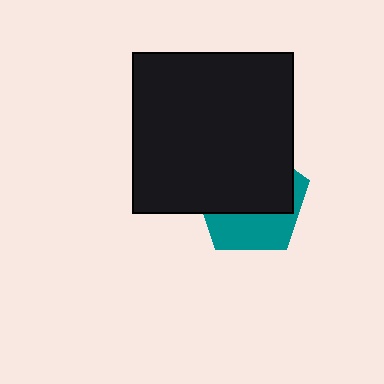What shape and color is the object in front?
The object in front is a black square.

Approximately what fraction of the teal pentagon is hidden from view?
Roughly 61% of the teal pentagon is hidden behind the black square.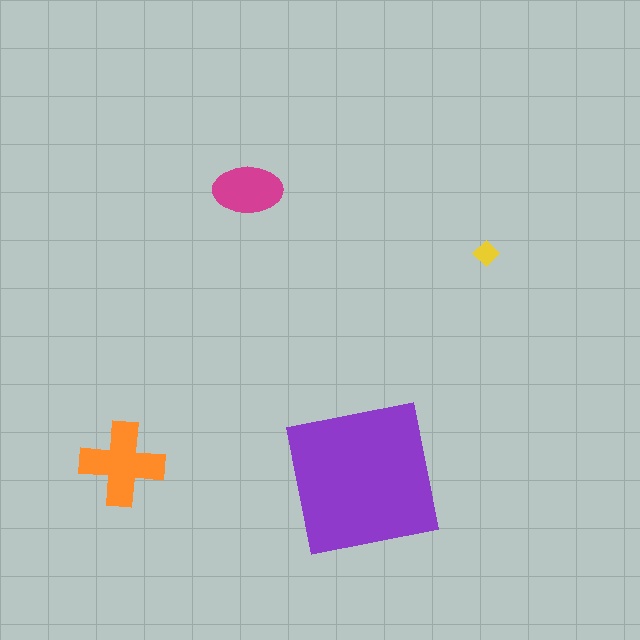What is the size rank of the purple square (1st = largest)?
1st.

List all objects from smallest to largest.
The yellow diamond, the magenta ellipse, the orange cross, the purple square.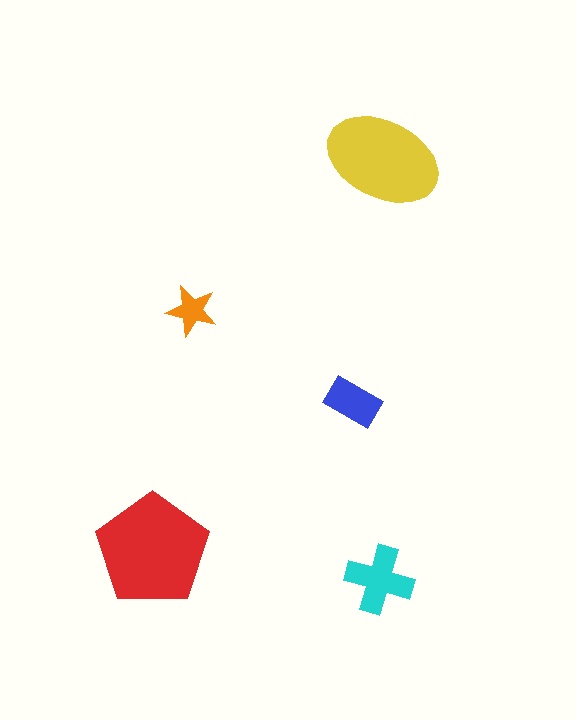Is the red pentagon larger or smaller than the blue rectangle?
Larger.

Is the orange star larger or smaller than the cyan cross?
Smaller.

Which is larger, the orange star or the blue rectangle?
The blue rectangle.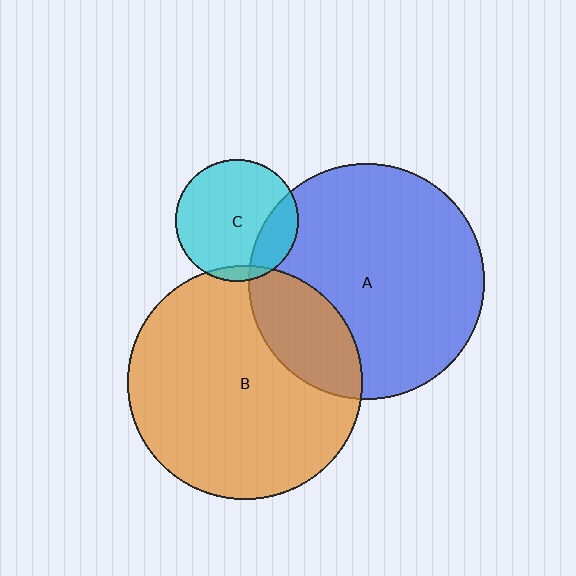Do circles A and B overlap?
Yes.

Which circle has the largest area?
Circle A (blue).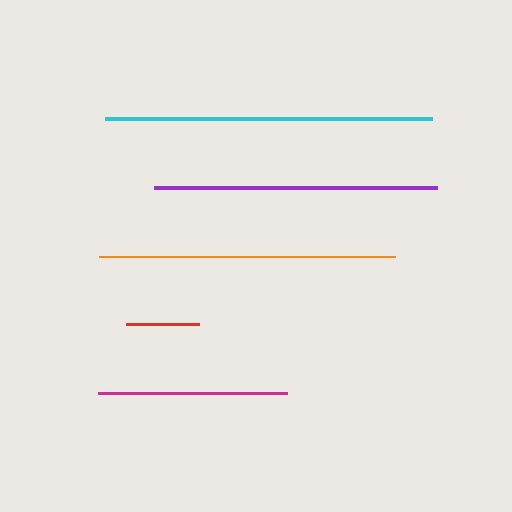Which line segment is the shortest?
The red line is the shortest at approximately 73 pixels.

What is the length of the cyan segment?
The cyan segment is approximately 327 pixels long.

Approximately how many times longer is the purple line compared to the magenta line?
The purple line is approximately 1.5 times the length of the magenta line.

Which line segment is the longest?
The cyan line is the longest at approximately 327 pixels.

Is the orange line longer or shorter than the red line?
The orange line is longer than the red line.